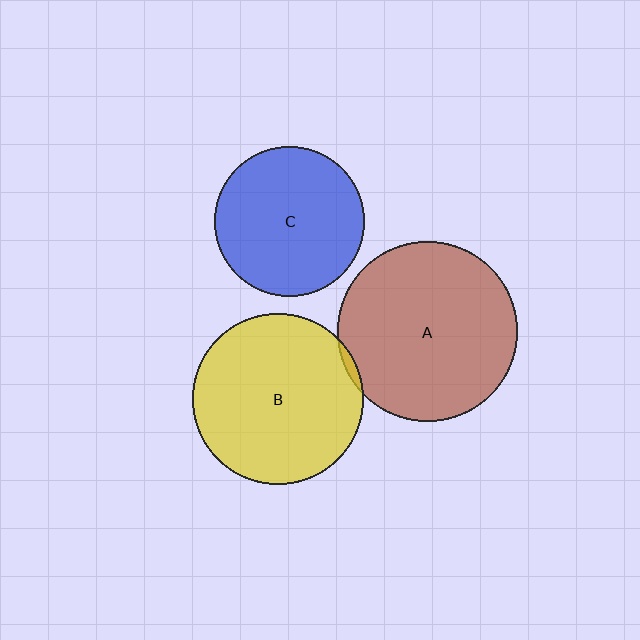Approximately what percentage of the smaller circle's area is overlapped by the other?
Approximately 5%.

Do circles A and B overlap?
Yes.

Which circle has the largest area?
Circle A (brown).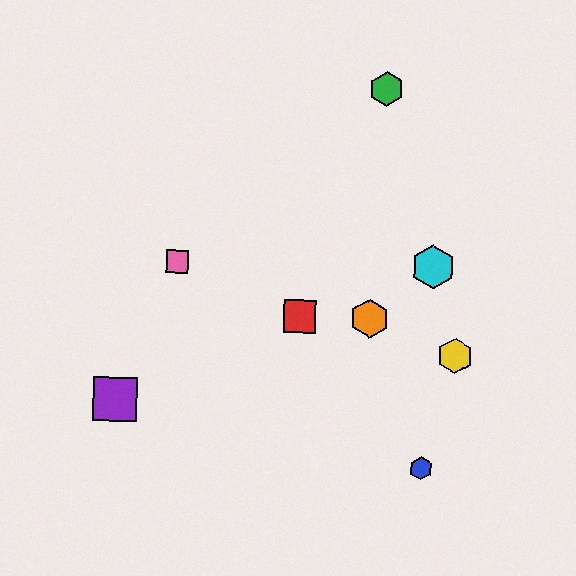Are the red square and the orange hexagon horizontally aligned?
Yes, both are at y≈316.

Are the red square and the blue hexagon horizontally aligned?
No, the red square is at y≈316 and the blue hexagon is at y≈468.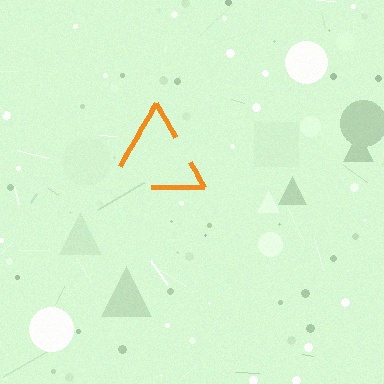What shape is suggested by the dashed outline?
The dashed outline suggests a triangle.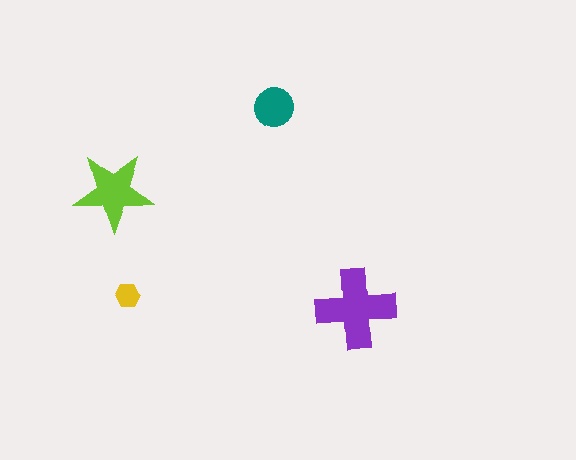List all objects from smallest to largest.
The yellow hexagon, the teal circle, the lime star, the purple cross.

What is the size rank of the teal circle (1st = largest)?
3rd.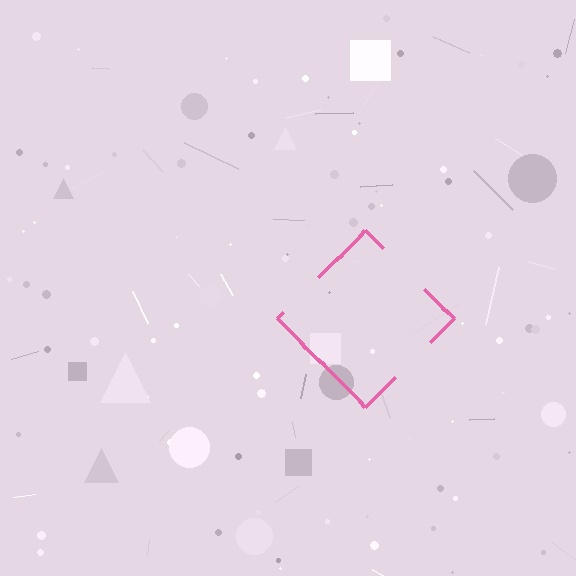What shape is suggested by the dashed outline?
The dashed outline suggests a diamond.